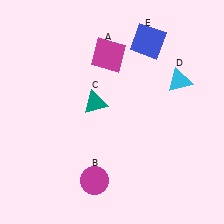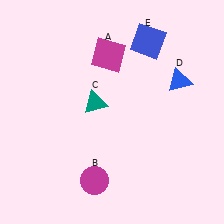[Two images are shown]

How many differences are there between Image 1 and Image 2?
There is 1 difference between the two images.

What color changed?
The triangle (D) changed from cyan in Image 1 to blue in Image 2.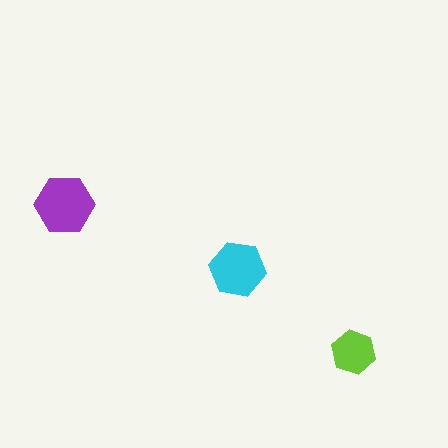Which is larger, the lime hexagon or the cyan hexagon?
The cyan one.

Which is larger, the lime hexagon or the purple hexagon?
The purple one.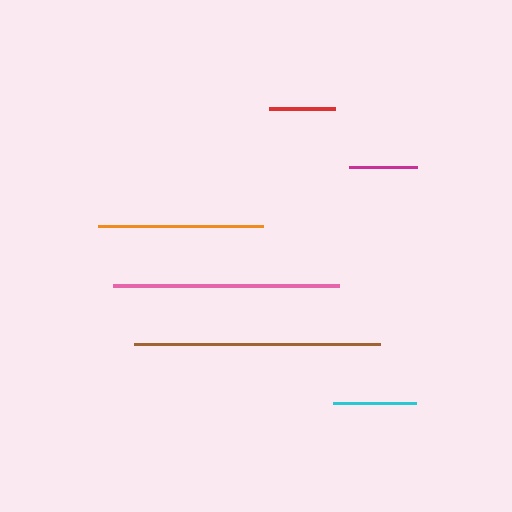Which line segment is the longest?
The brown line is the longest at approximately 247 pixels.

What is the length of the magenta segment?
The magenta segment is approximately 68 pixels long.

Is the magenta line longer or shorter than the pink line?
The pink line is longer than the magenta line.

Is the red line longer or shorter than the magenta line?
The magenta line is longer than the red line.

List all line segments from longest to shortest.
From longest to shortest: brown, pink, orange, cyan, magenta, red.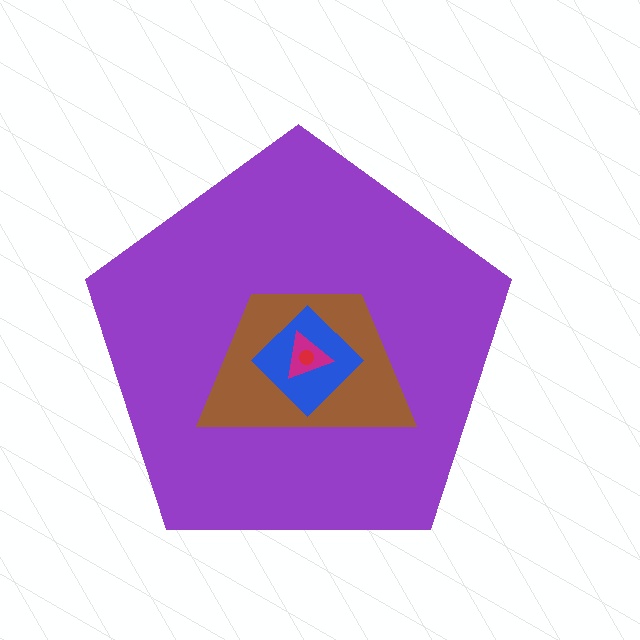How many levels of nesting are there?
5.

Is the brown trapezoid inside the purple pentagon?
Yes.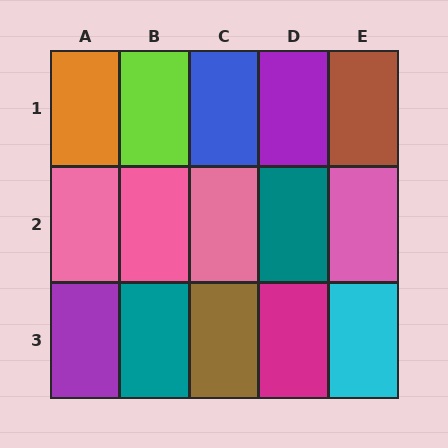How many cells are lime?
1 cell is lime.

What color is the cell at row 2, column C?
Pink.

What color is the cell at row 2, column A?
Pink.